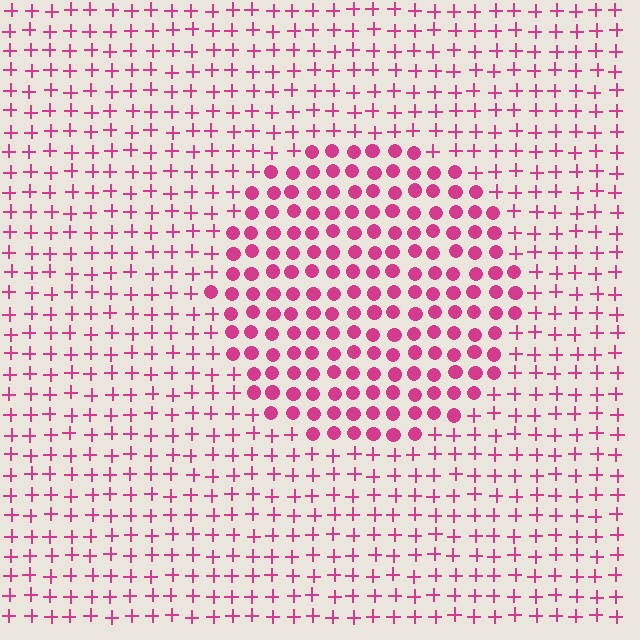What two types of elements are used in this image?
The image uses circles inside the circle region and plus signs outside it.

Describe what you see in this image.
The image is filled with small magenta elements arranged in a uniform grid. A circle-shaped region contains circles, while the surrounding area contains plus signs. The boundary is defined purely by the change in element shape.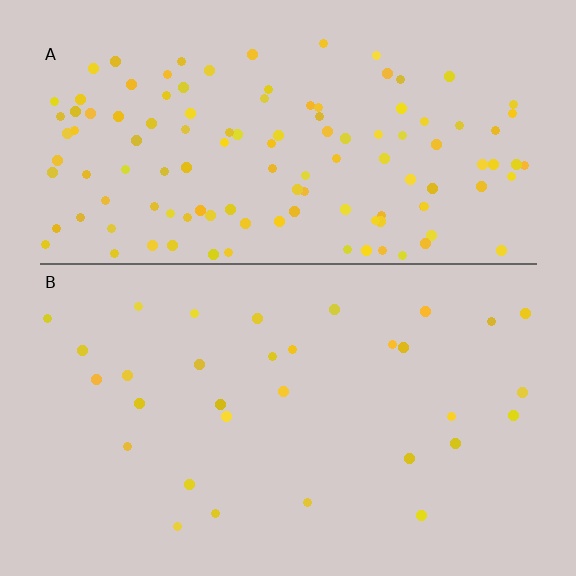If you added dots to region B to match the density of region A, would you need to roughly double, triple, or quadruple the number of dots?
Approximately quadruple.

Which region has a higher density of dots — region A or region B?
A (the top).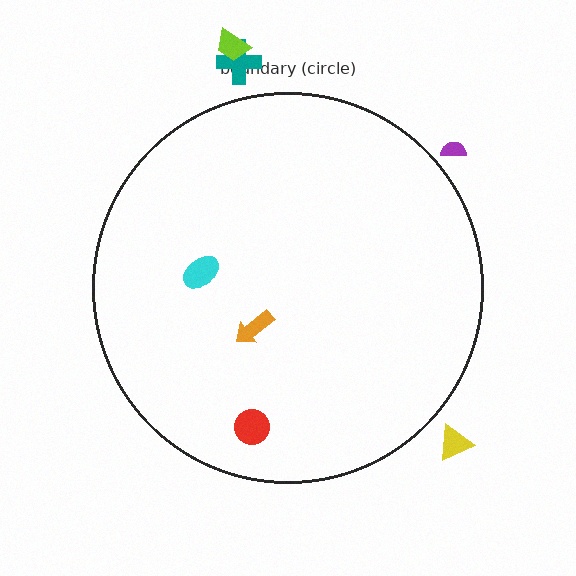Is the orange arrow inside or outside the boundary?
Inside.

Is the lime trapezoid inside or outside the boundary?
Outside.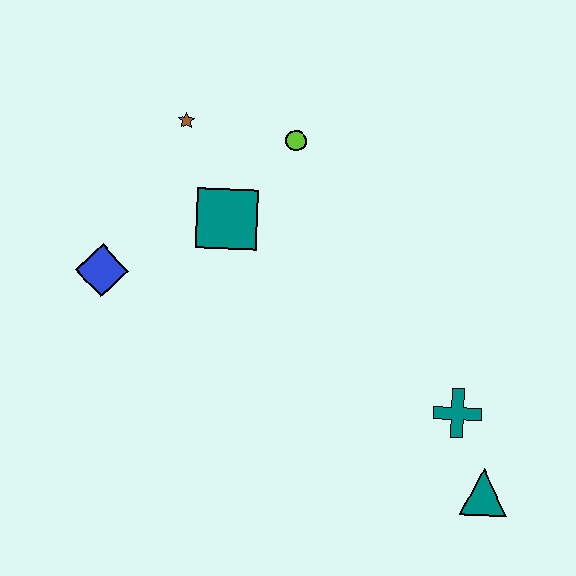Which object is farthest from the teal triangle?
The brown star is farthest from the teal triangle.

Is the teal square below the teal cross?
No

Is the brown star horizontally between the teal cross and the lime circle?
No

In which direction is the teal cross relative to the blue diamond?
The teal cross is to the right of the blue diamond.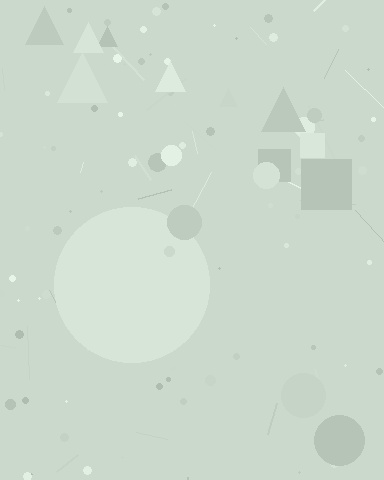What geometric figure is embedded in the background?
A circle is embedded in the background.